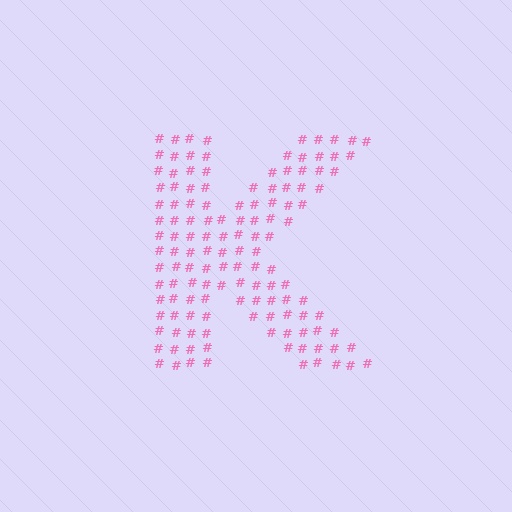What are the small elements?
The small elements are hash symbols.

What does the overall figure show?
The overall figure shows the letter K.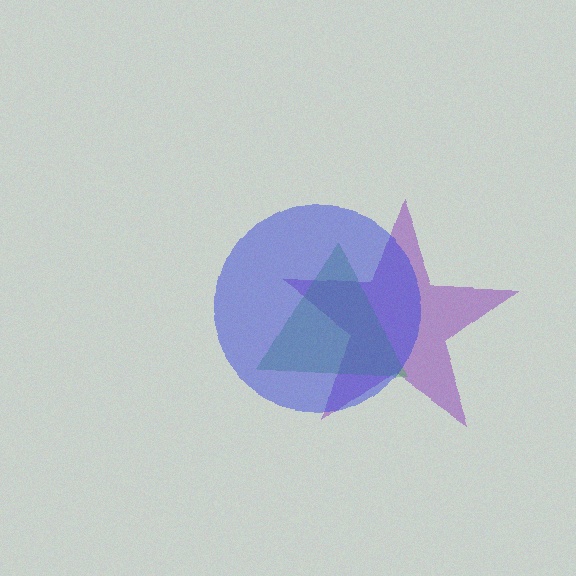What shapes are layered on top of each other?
The layered shapes are: a purple star, a green triangle, a blue circle.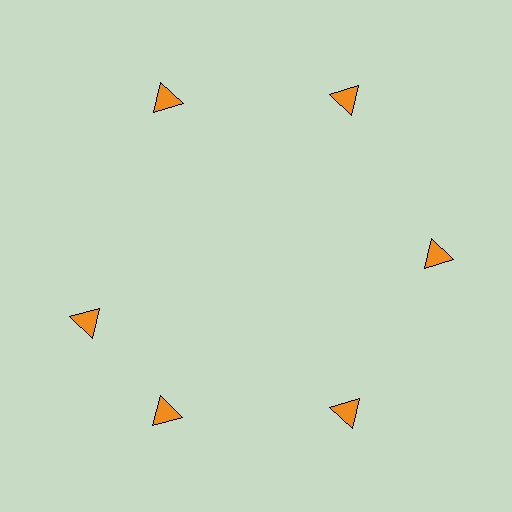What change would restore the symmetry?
The symmetry would be restored by rotating it back into even spacing with its neighbors so that all 6 triangles sit at equal angles and equal distance from the center.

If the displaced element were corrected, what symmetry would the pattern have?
It would have 6-fold rotational symmetry — the pattern would map onto itself every 60 degrees.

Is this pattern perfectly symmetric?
No. The 6 orange triangles are arranged in a ring, but one element near the 9 o'clock position is rotated out of alignment along the ring, breaking the 6-fold rotational symmetry.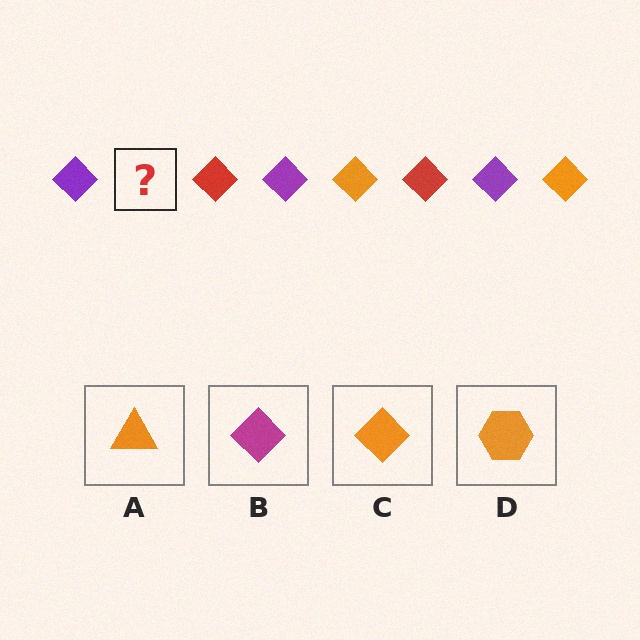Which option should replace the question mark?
Option C.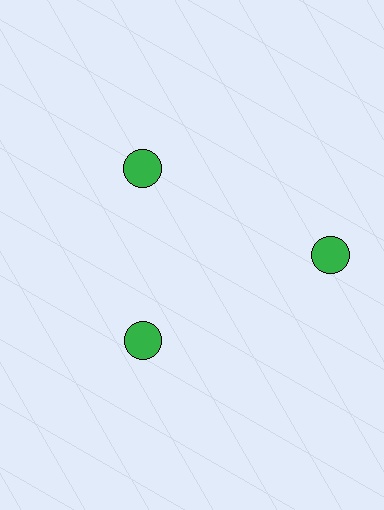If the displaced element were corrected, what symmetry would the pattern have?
It would have 3-fold rotational symmetry — the pattern would map onto itself every 120 degrees.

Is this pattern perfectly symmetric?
No. The 3 green circles are arranged in a ring, but one element near the 3 o'clock position is pushed outward from the center, breaking the 3-fold rotational symmetry.